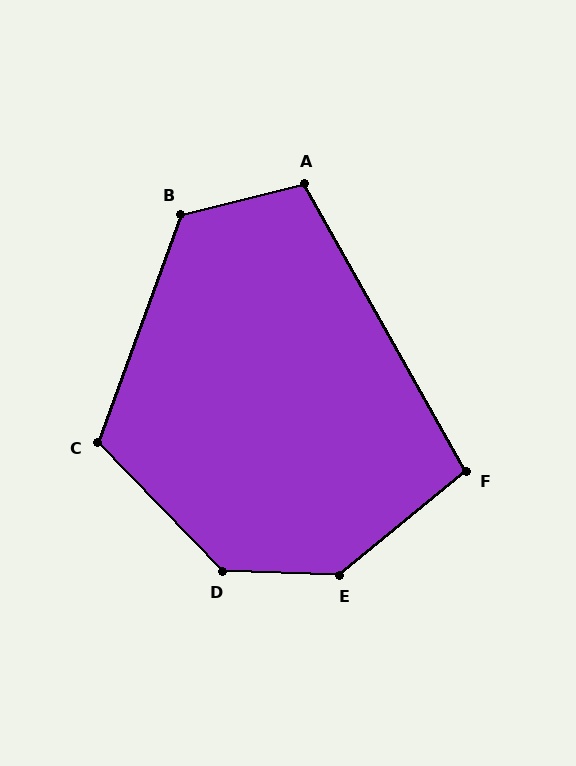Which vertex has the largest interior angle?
E, at approximately 139 degrees.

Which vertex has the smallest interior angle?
F, at approximately 100 degrees.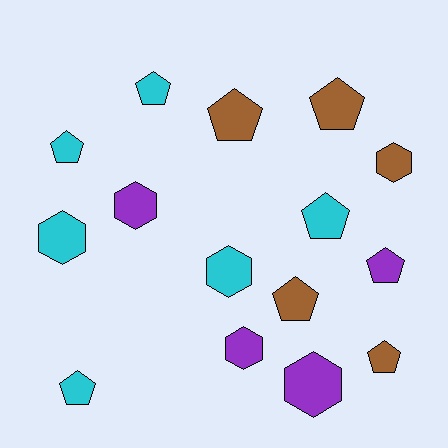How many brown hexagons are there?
There is 1 brown hexagon.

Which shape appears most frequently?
Pentagon, with 9 objects.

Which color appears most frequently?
Cyan, with 6 objects.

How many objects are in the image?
There are 15 objects.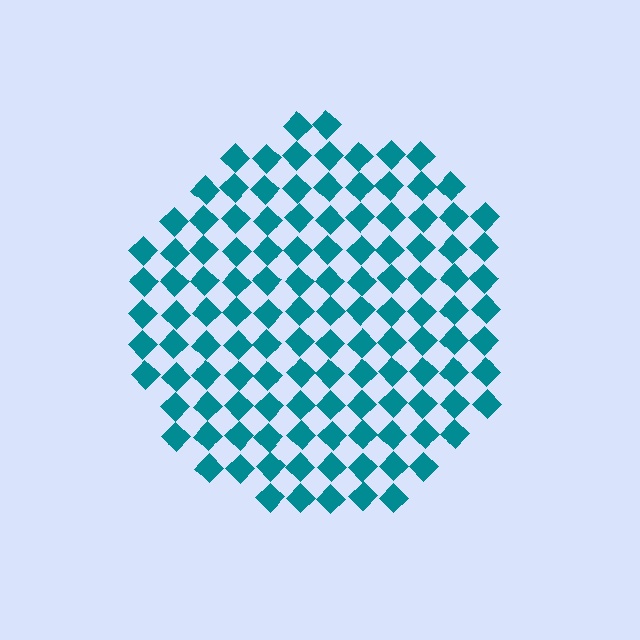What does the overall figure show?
The overall figure shows a circle.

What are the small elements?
The small elements are diamonds.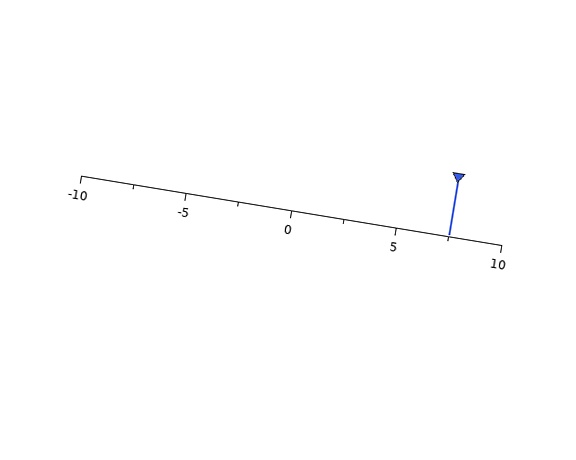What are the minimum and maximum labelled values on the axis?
The axis runs from -10 to 10.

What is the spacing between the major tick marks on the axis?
The major ticks are spaced 5 apart.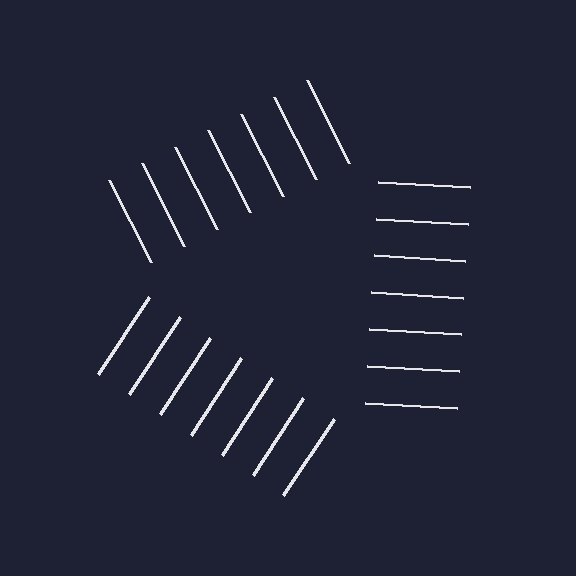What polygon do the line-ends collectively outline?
An illusory triangle — the line segments terminate on its edges but no continuous stroke is drawn.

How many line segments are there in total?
21 — 7 along each of the 3 edges.